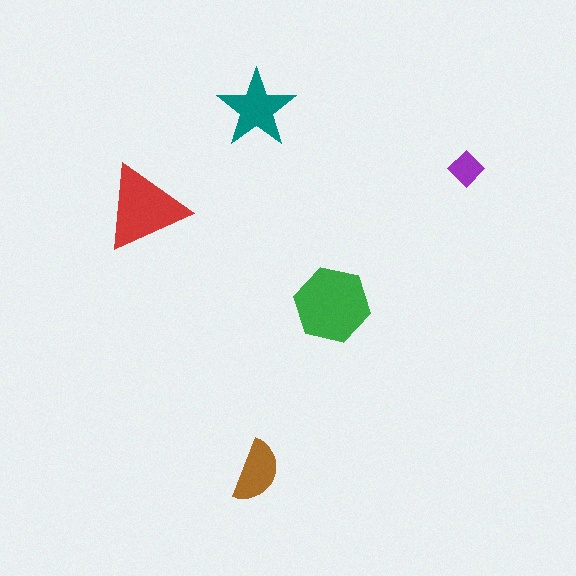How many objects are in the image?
There are 5 objects in the image.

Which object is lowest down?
The brown semicircle is bottommost.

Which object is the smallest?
The purple diamond.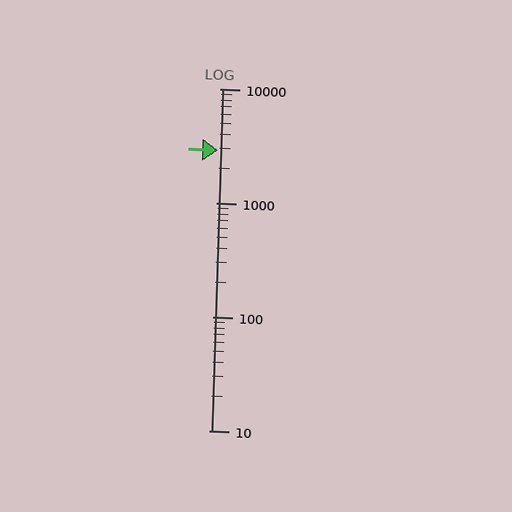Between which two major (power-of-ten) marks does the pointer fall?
The pointer is between 1000 and 10000.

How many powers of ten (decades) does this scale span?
The scale spans 3 decades, from 10 to 10000.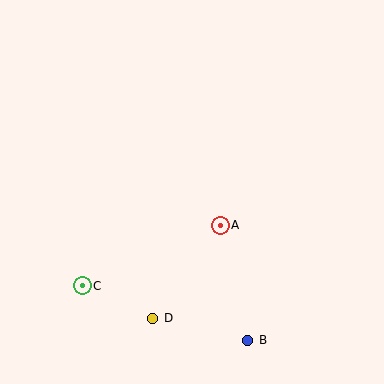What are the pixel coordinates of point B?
Point B is at (248, 340).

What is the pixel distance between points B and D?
The distance between B and D is 97 pixels.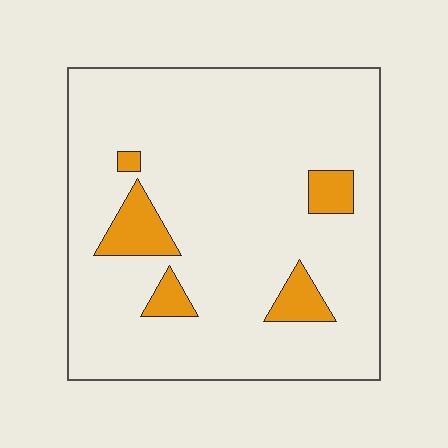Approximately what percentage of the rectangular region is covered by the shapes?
Approximately 10%.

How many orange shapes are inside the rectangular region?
5.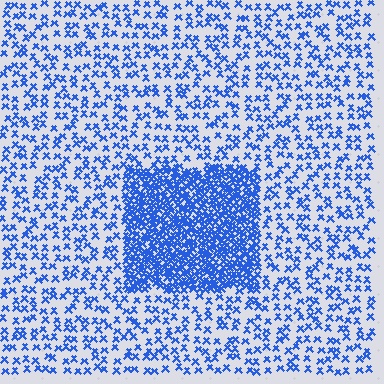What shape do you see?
I see a rectangle.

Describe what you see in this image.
The image contains small blue elements arranged at two different densities. A rectangle-shaped region is visible where the elements are more densely packed than the surrounding area.